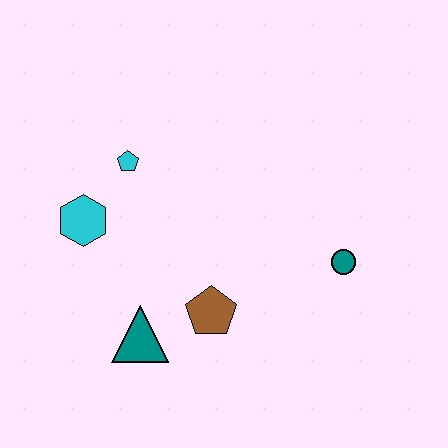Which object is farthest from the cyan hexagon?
The teal circle is farthest from the cyan hexagon.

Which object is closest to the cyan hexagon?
The cyan pentagon is closest to the cyan hexagon.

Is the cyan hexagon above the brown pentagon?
Yes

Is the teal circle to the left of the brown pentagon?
No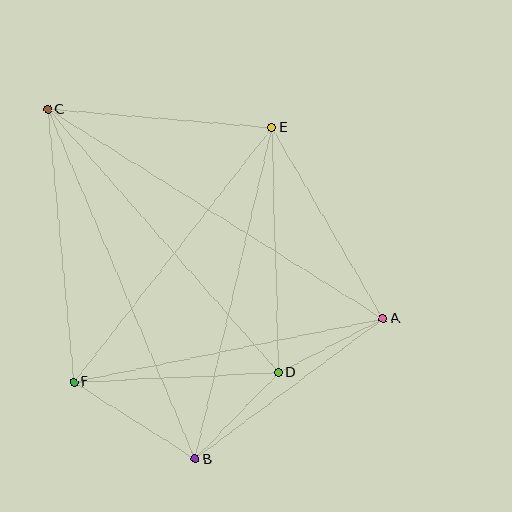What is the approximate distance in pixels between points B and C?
The distance between B and C is approximately 380 pixels.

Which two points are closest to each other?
Points A and D are closest to each other.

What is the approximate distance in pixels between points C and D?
The distance between C and D is approximately 350 pixels.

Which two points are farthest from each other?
Points A and C are farthest from each other.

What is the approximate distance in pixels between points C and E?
The distance between C and E is approximately 225 pixels.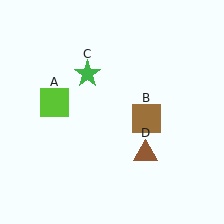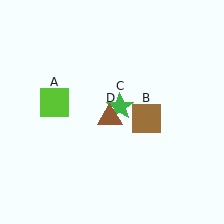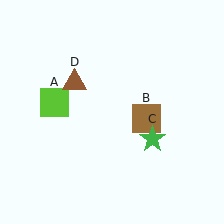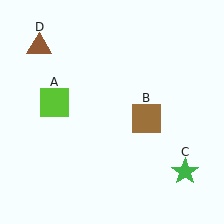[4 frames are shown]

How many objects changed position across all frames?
2 objects changed position: green star (object C), brown triangle (object D).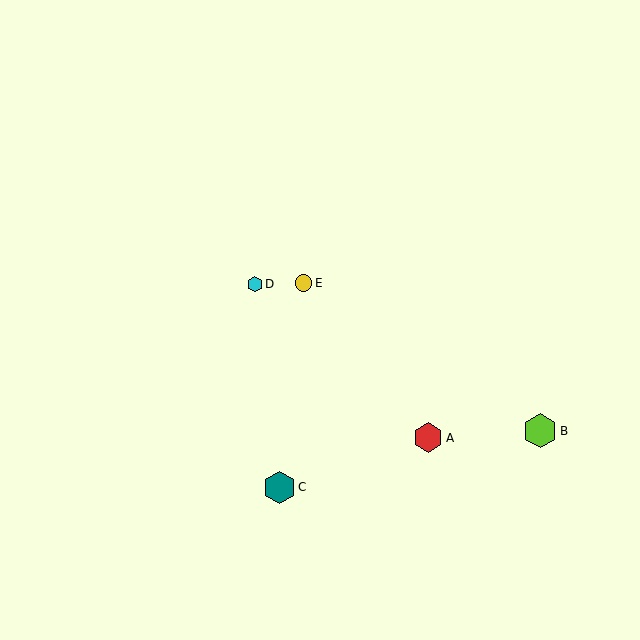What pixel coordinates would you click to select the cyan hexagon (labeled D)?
Click at (255, 284) to select the cyan hexagon D.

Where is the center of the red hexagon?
The center of the red hexagon is at (428, 438).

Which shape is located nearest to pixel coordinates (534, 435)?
The lime hexagon (labeled B) at (540, 431) is nearest to that location.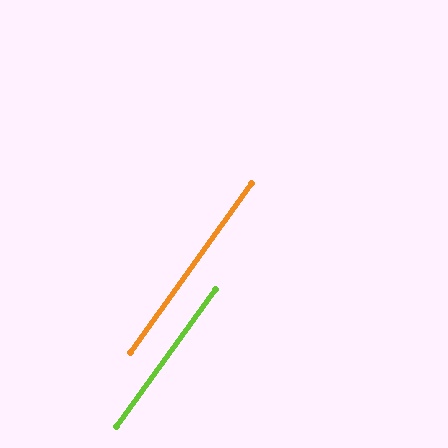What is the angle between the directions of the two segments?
Approximately 0 degrees.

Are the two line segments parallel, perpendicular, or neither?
Parallel — their directions differ by only 0.3°.